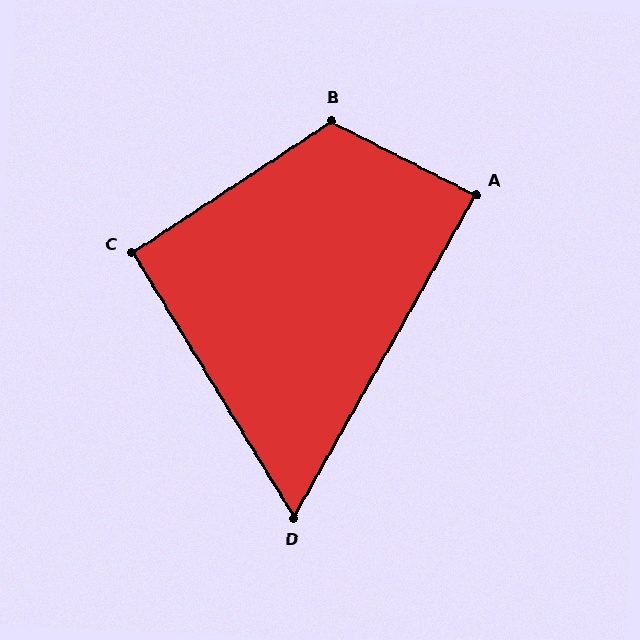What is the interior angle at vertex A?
Approximately 88 degrees (approximately right).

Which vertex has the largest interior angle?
B, at approximately 119 degrees.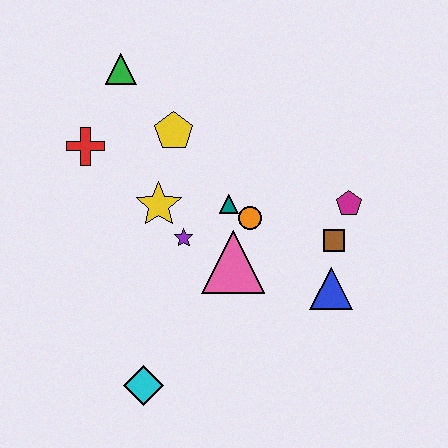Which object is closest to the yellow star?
The purple star is closest to the yellow star.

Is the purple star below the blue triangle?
No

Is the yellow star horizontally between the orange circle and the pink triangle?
No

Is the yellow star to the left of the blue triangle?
Yes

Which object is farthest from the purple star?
The green triangle is farthest from the purple star.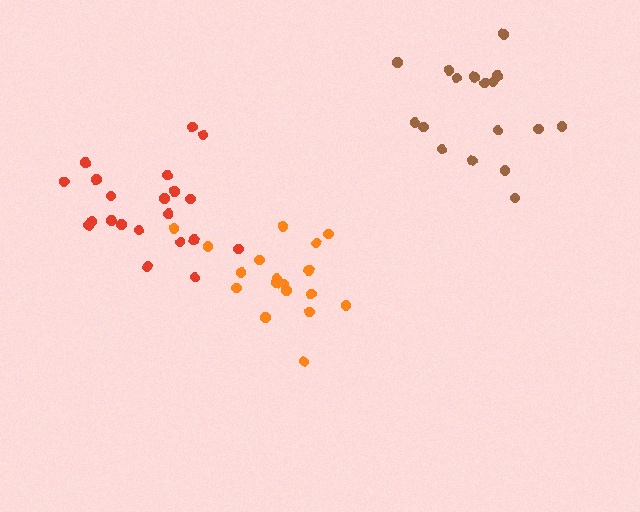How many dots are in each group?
Group 1: 18 dots, Group 2: 17 dots, Group 3: 21 dots (56 total).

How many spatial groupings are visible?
There are 3 spatial groupings.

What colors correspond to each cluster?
The clusters are colored: orange, brown, red.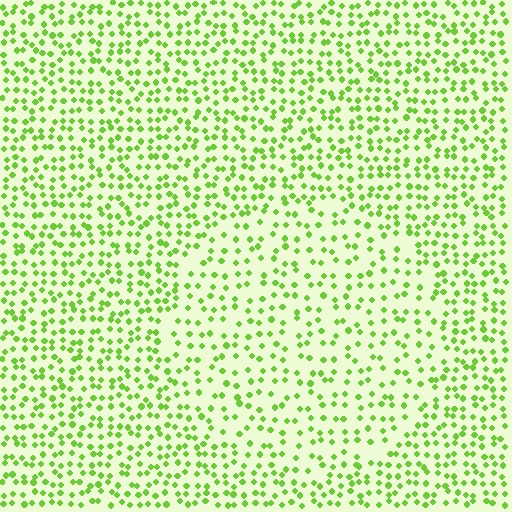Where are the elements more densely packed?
The elements are more densely packed outside the circle boundary.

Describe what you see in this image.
The image contains small lime elements arranged at two different densities. A circle-shaped region is visible where the elements are less densely packed than the surrounding area.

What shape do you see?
I see a circle.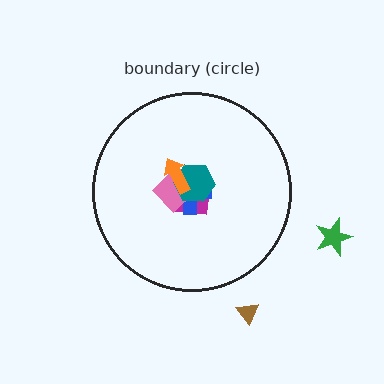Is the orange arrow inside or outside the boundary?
Inside.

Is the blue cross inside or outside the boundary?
Inside.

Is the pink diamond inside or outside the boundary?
Inside.